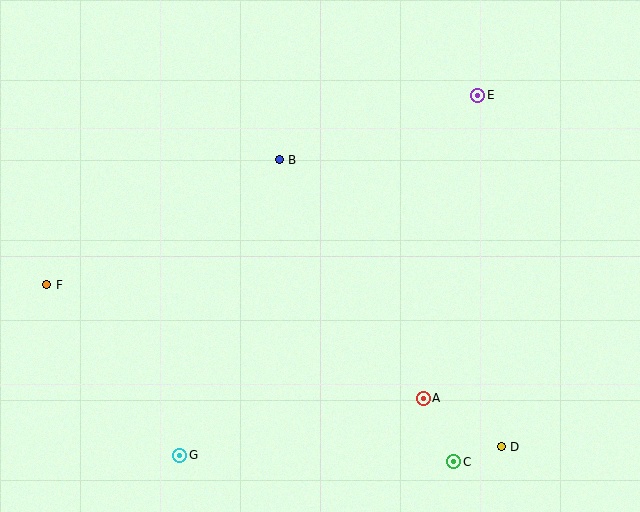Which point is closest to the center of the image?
Point B at (279, 160) is closest to the center.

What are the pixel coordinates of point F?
Point F is at (47, 285).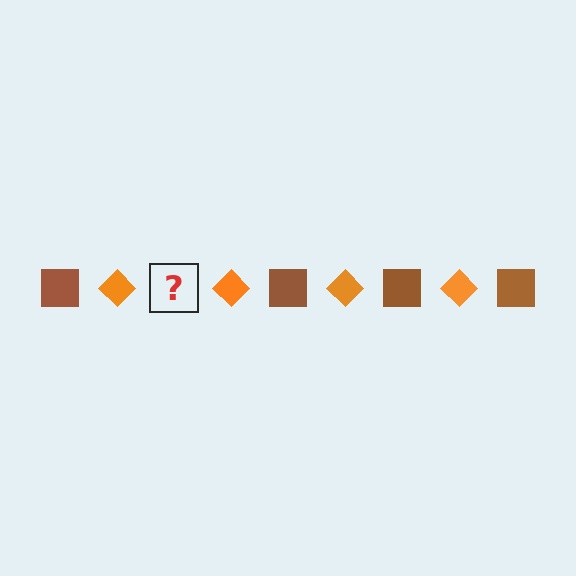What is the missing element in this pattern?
The missing element is a brown square.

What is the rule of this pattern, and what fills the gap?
The rule is that the pattern alternates between brown square and orange diamond. The gap should be filled with a brown square.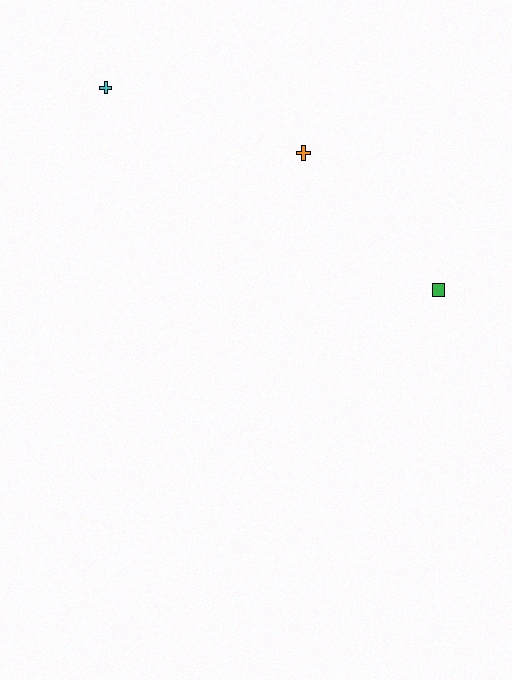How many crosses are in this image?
There are 2 crosses.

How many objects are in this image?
There are 3 objects.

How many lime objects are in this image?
There are no lime objects.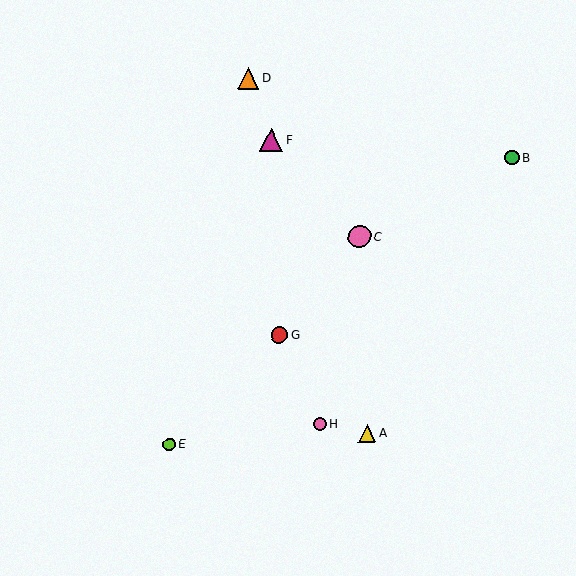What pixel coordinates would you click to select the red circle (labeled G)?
Click at (279, 335) to select the red circle G.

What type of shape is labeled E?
Shape E is a lime circle.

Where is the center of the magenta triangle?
The center of the magenta triangle is at (271, 140).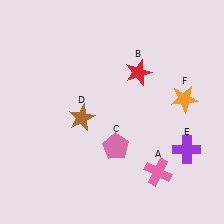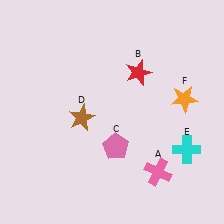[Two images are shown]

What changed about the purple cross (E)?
In Image 1, E is purple. In Image 2, it changed to cyan.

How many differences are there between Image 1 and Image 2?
There is 1 difference between the two images.